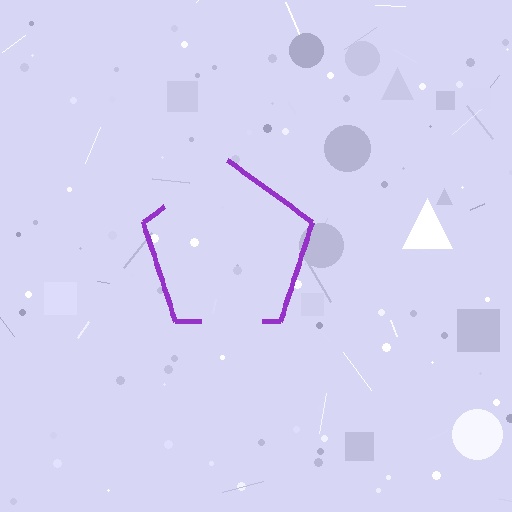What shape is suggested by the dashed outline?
The dashed outline suggests a pentagon.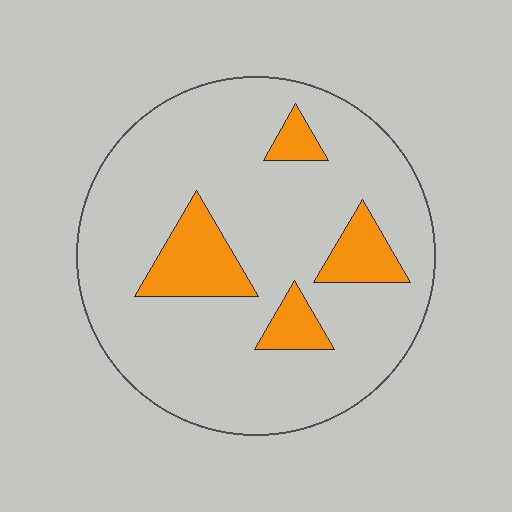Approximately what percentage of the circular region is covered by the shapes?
Approximately 15%.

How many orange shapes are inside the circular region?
4.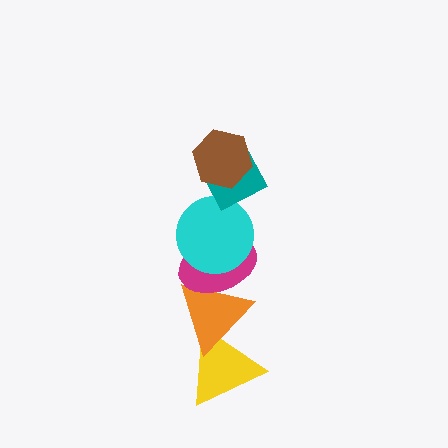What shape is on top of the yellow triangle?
The orange triangle is on top of the yellow triangle.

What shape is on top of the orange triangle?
The magenta ellipse is on top of the orange triangle.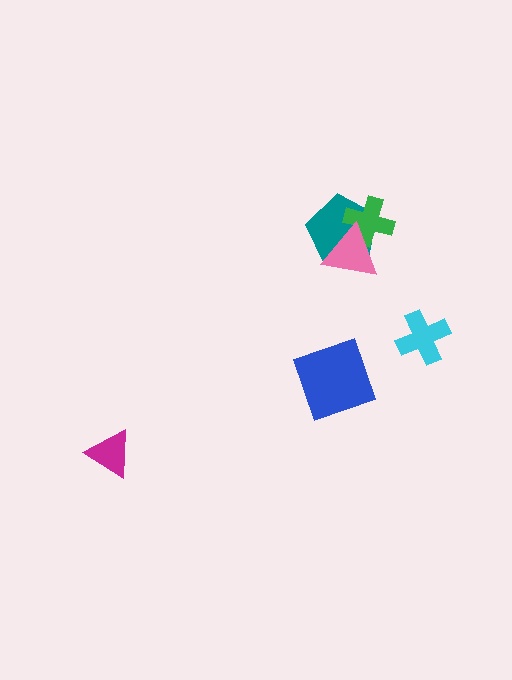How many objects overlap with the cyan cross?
0 objects overlap with the cyan cross.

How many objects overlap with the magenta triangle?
0 objects overlap with the magenta triangle.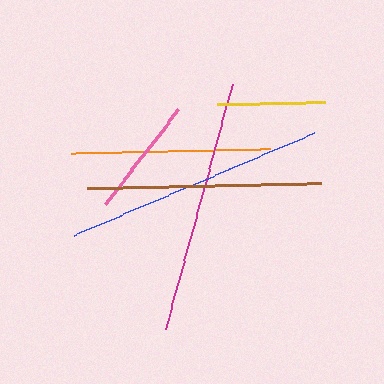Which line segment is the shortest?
The yellow line is the shortest at approximately 108 pixels.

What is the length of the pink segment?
The pink segment is approximately 119 pixels long.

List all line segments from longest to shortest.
From longest to shortest: blue, magenta, brown, orange, pink, yellow.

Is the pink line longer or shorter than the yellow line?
The pink line is longer than the yellow line.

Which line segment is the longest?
The blue line is the longest at approximately 260 pixels.